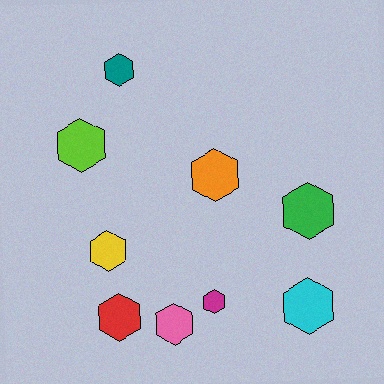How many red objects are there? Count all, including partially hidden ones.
There is 1 red object.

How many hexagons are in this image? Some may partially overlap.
There are 9 hexagons.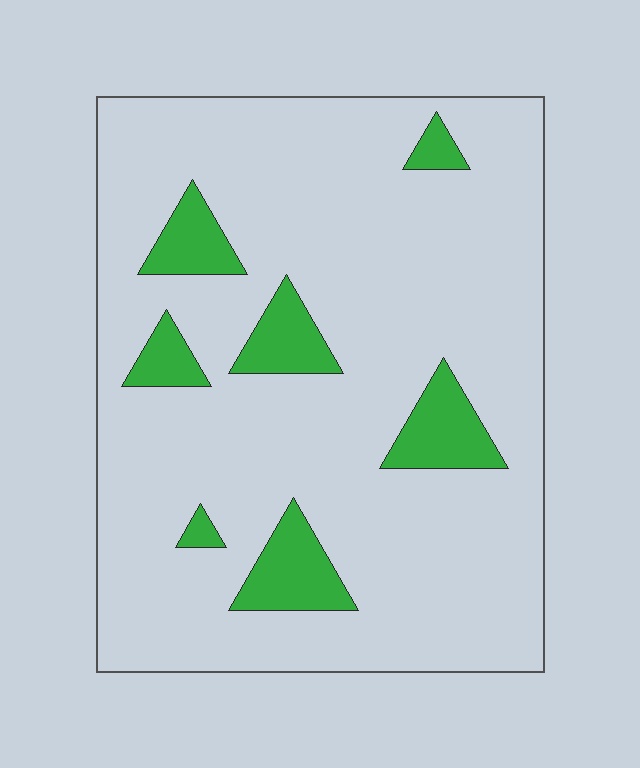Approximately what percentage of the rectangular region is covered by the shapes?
Approximately 15%.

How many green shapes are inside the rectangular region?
7.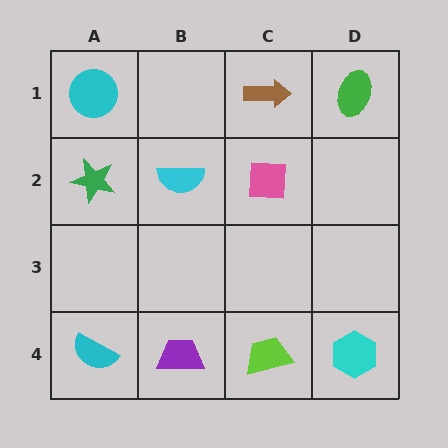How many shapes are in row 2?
3 shapes.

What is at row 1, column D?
A green ellipse.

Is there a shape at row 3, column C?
No, that cell is empty.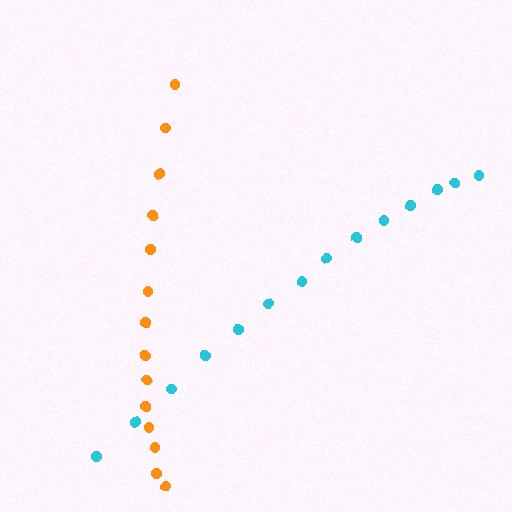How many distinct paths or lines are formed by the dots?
There are 2 distinct paths.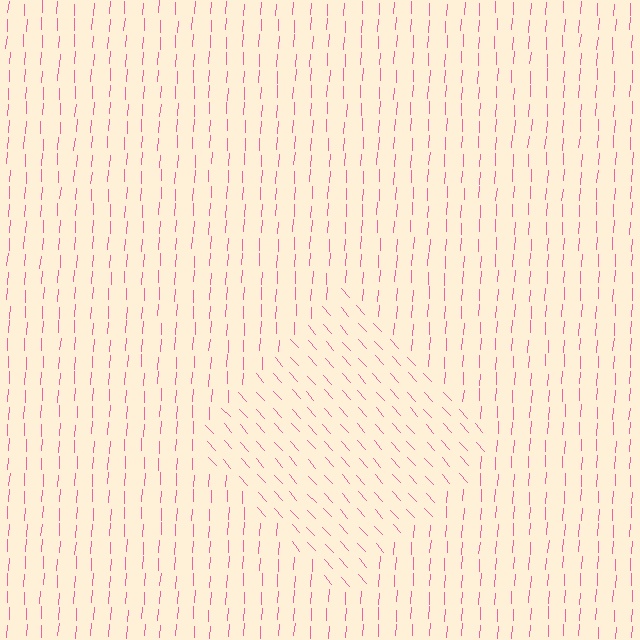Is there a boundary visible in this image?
Yes, there is a texture boundary formed by a change in line orientation.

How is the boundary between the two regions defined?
The boundary is defined purely by a change in line orientation (approximately 45 degrees difference). All lines are the same color and thickness.